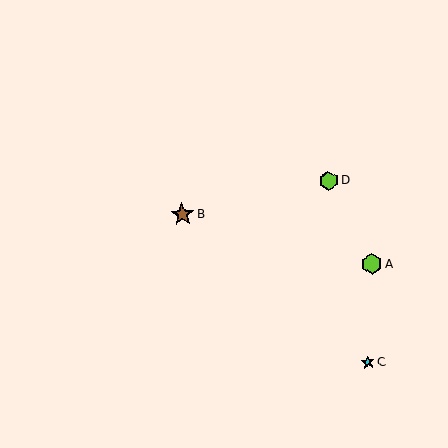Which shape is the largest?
The brown star (labeled B) is the largest.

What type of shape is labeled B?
Shape B is a brown star.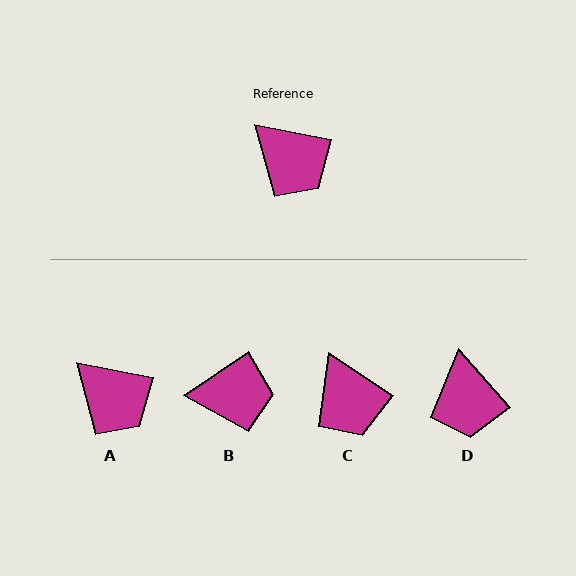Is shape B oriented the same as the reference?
No, it is off by about 45 degrees.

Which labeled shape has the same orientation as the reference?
A.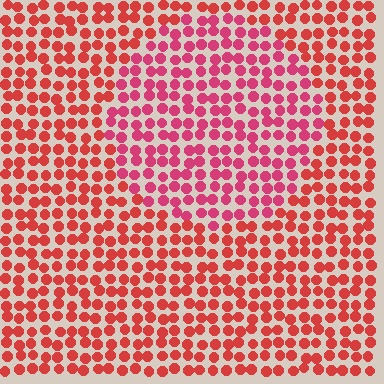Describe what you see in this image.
The image is filled with small red elements in a uniform arrangement. A circle-shaped region is visible where the elements are tinted to a slightly different hue, forming a subtle color boundary.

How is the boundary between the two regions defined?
The boundary is defined purely by a slight shift in hue (about 24 degrees). Spacing, size, and orientation are identical on both sides.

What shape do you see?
I see a circle.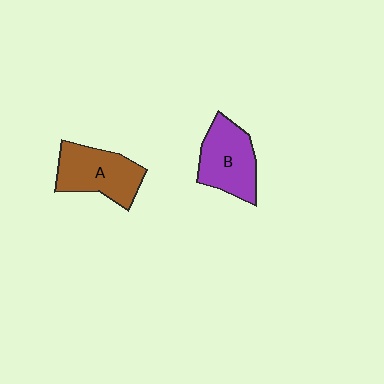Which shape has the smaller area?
Shape B (purple).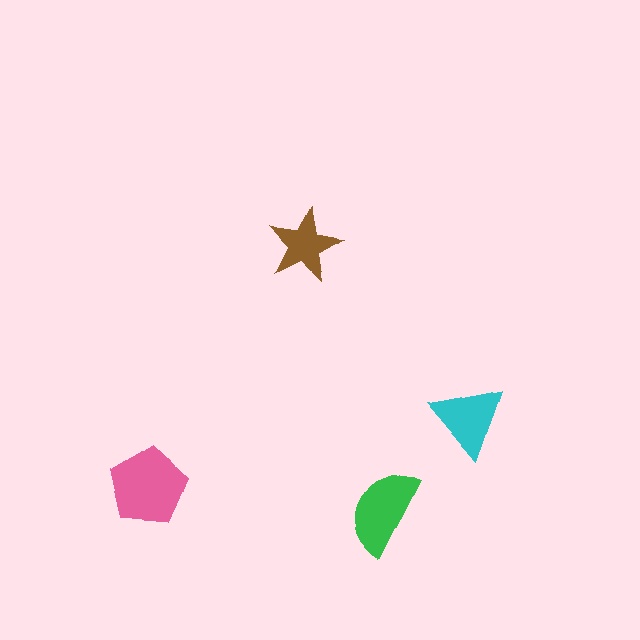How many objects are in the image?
There are 4 objects in the image.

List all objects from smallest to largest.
The brown star, the cyan triangle, the green semicircle, the pink pentagon.